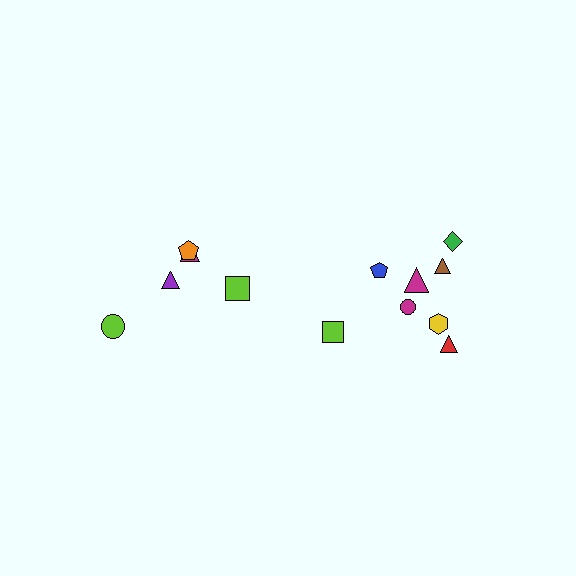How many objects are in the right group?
There are 8 objects.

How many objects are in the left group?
There are 5 objects.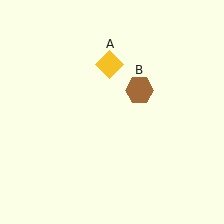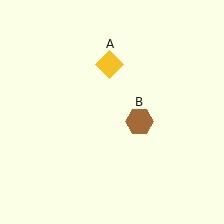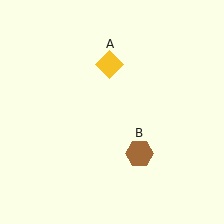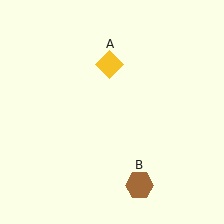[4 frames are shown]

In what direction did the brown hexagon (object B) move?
The brown hexagon (object B) moved down.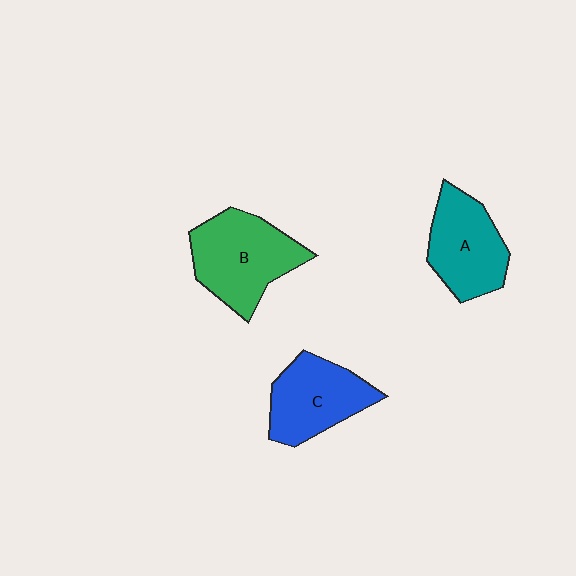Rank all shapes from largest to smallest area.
From largest to smallest: B (green), C (blue), A (teal).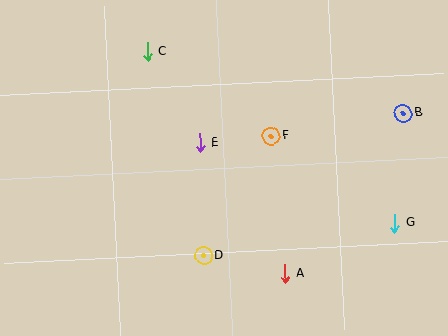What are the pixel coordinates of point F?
Point F is at (271, 136).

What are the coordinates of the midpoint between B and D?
The midpoint between B and D is at (303, 185).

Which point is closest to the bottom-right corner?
Point G is closest to the bottom-right corner.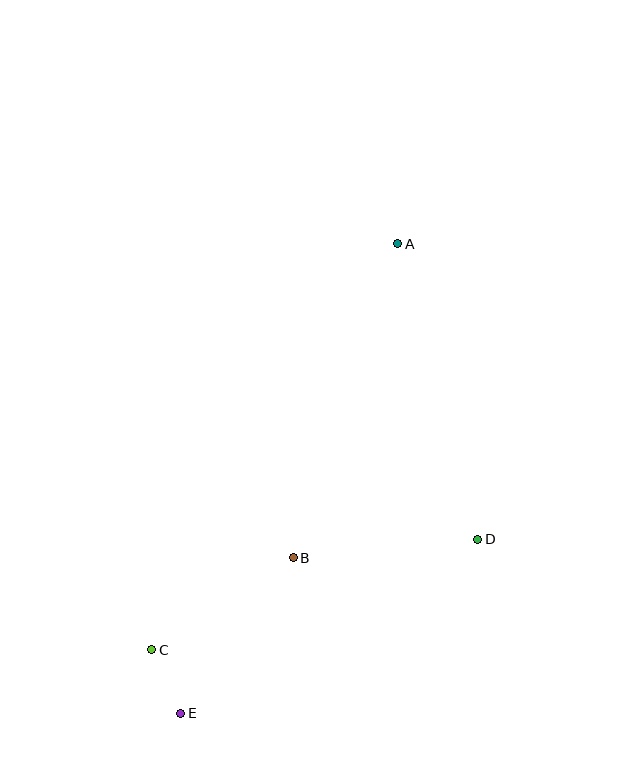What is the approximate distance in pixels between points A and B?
The distance between A and B is approximately 331 pixels.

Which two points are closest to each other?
Points C and E are closest to each other.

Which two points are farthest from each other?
Points A and E are farthest from each other.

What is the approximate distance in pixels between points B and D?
The distance between B and D is approximately 186 pixels.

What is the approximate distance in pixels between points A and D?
The distance between A and D is approximately 306 pixels.